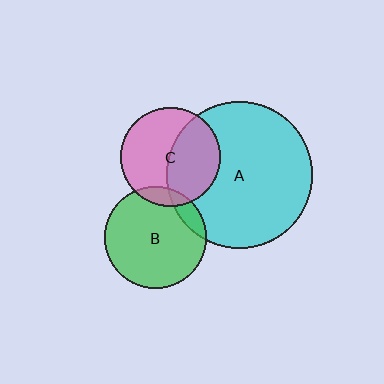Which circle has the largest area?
Circle A (cyan).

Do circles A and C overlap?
Yes.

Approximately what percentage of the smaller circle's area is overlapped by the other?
Approximately 45%.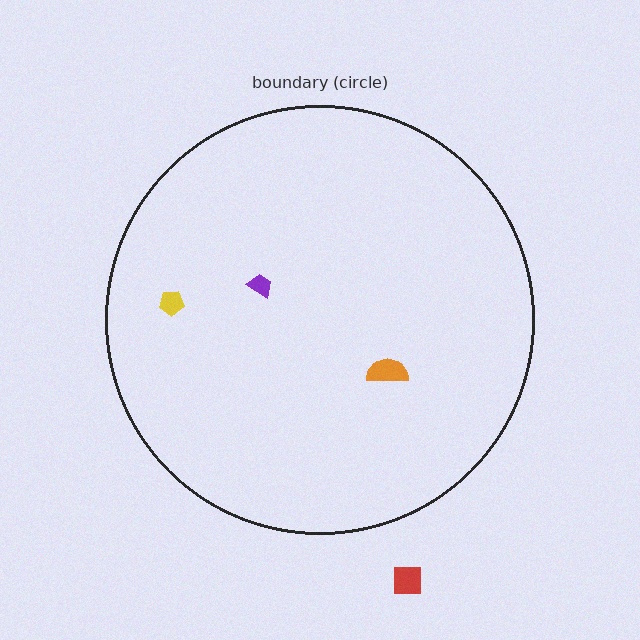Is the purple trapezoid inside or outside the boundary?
Inside.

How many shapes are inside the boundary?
3 inside, 1 outside.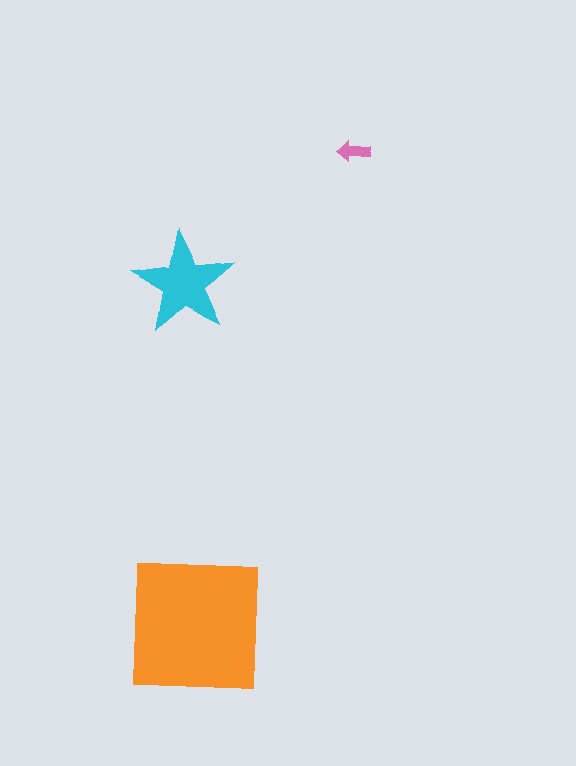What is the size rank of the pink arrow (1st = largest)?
3rd.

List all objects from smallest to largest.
The pink arrow, the cyan star, the orange square.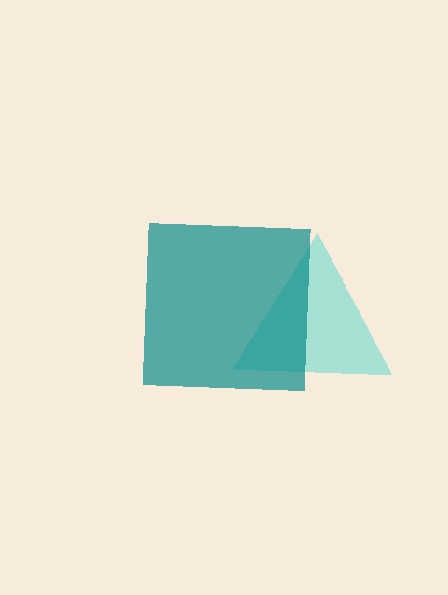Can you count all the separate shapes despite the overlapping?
Yes, there are 2 separate shapes.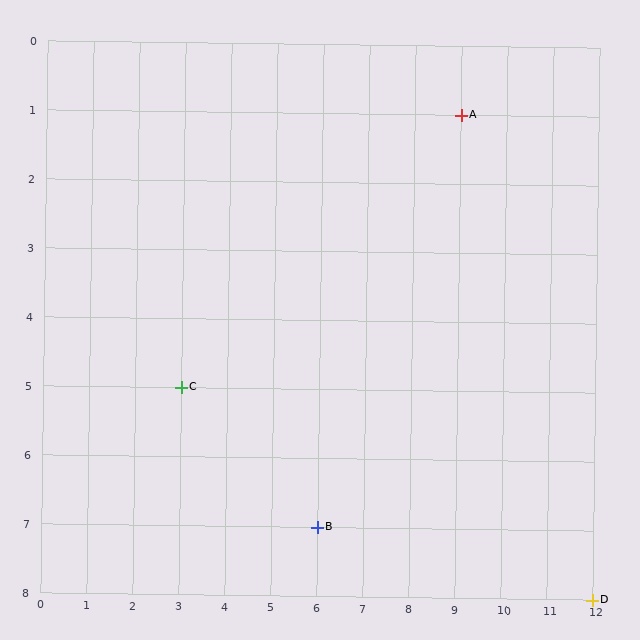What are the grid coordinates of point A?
Point A is at grid coordinates (9, 1).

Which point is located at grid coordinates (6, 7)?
Point B is at (6, 7).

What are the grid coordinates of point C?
Point C is at grid coordinates (3, 5).